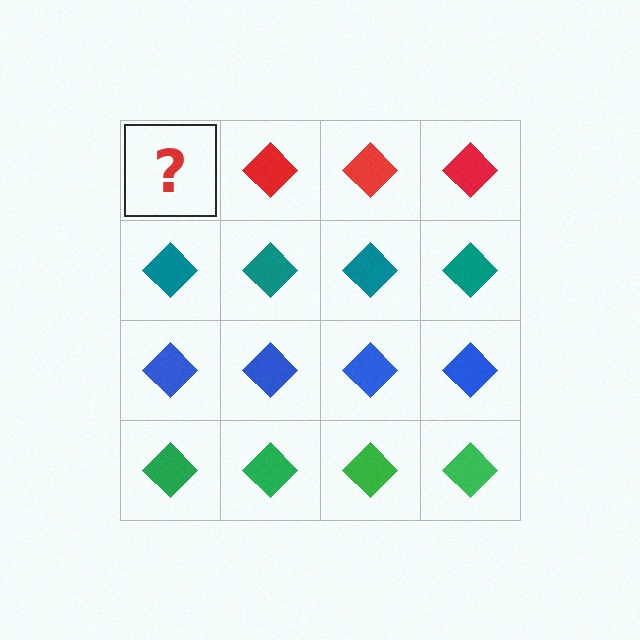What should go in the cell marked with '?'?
The missing cell should contain a red diamond.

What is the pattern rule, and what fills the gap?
The rule is that each row has a consistent color. The gap should be filled with a red diamond.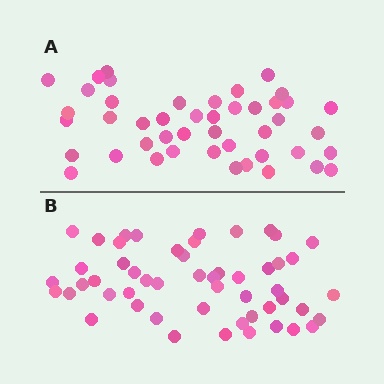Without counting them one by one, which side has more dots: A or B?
Region B (the bottom region) has more dots.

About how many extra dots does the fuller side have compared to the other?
Region B has roughly 8 or so more dots than region A.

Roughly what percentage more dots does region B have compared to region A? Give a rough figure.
About 15% more.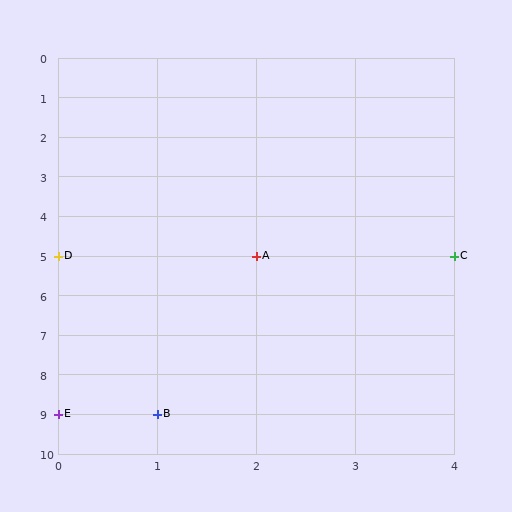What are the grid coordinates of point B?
Point B is at grid coordinates (1, 9).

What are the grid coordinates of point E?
Point E is at grid coordinates (0, 9).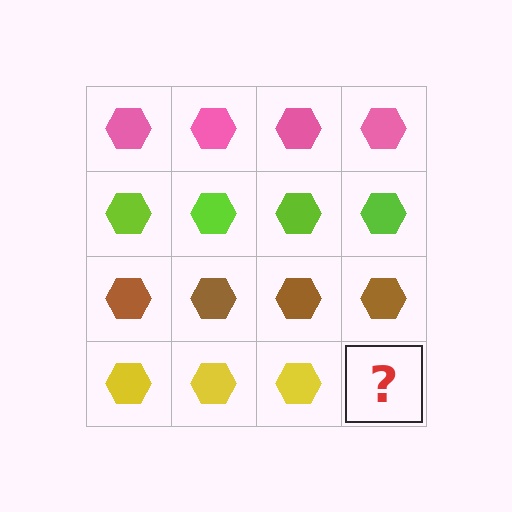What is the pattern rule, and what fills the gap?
The rule is that each row has a consistent color. The gap should be filled with a yellow hexagon.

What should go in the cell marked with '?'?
The missing cell should contain a yellow hexagon.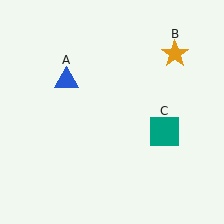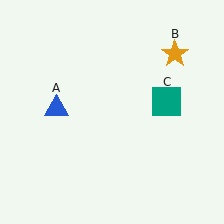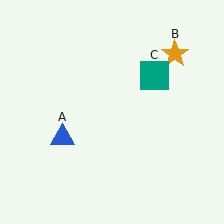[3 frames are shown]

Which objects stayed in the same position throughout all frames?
Orange star (object B) remained stationary.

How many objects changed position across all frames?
2 objects changed position: blue triangle (object A), teal square (object C).